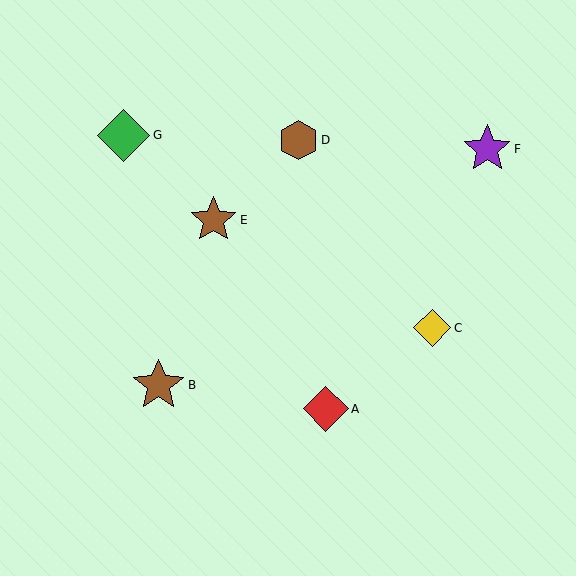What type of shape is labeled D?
Shape D is a brown hexagon.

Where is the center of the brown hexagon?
The center of the brown hexagon is at (298, 140).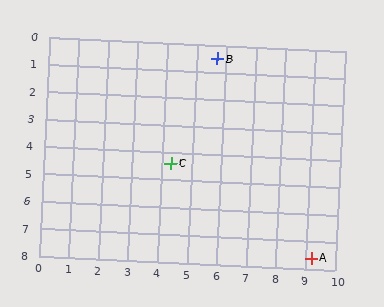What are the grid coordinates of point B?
Point B is at approximately (5.7, 0.5).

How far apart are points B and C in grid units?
Points B and C are about 4.1 grid units apart.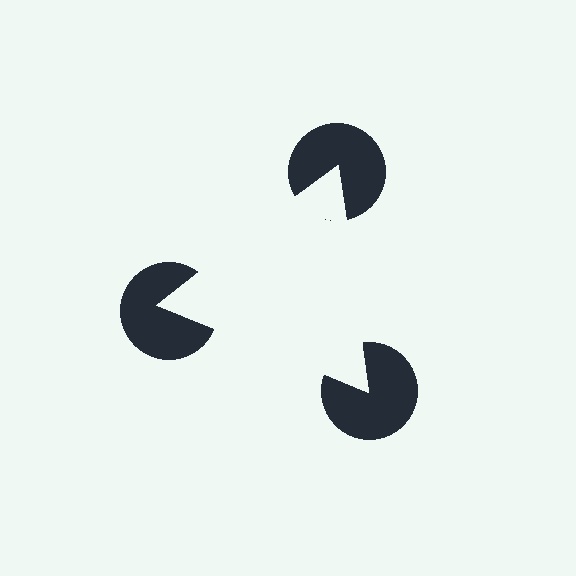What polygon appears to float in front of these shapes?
An illusory triangle — its edges are inferred from the aligned wedge cuts in the pac-man discs, not physically drawn.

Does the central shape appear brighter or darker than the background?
It typically appears slightly brighter than the background, even though no actual brightness change is drawn.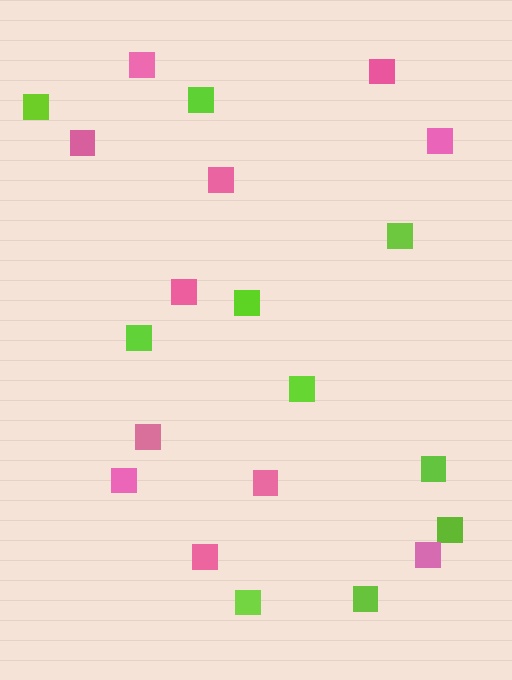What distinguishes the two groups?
There are 2 groups: one group of lime squares (10) and one group of pink squares (11).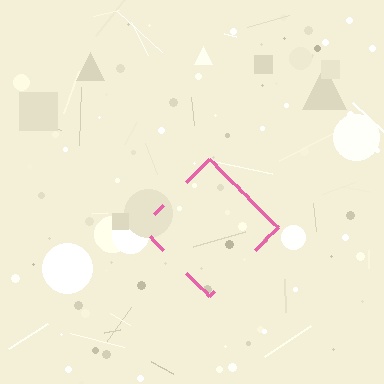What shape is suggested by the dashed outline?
The dashed outline suggests a diamond.